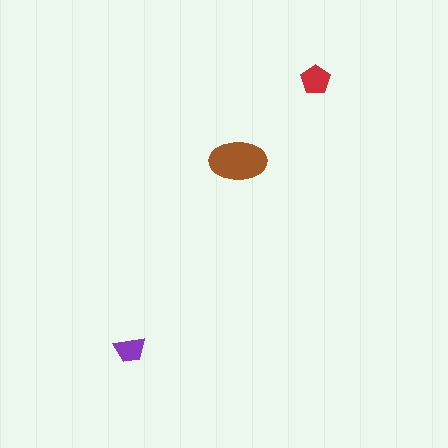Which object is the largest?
The brown ellipse.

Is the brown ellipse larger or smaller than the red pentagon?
Larger.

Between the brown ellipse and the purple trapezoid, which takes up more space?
The brown ellipse.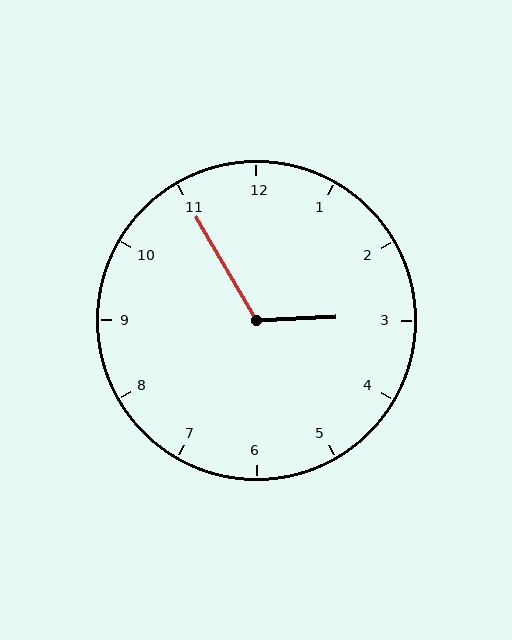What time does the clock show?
2:55.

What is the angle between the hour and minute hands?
Approximately 118 degrees.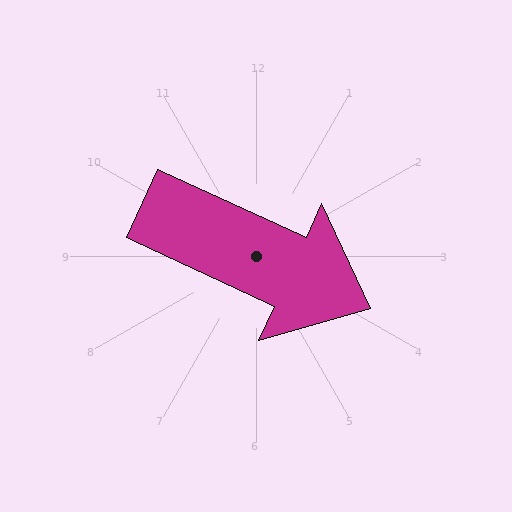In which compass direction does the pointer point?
Southeast.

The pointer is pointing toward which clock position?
Roughly 4 o'clock.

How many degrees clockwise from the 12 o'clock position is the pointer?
Approximately 115 degrees.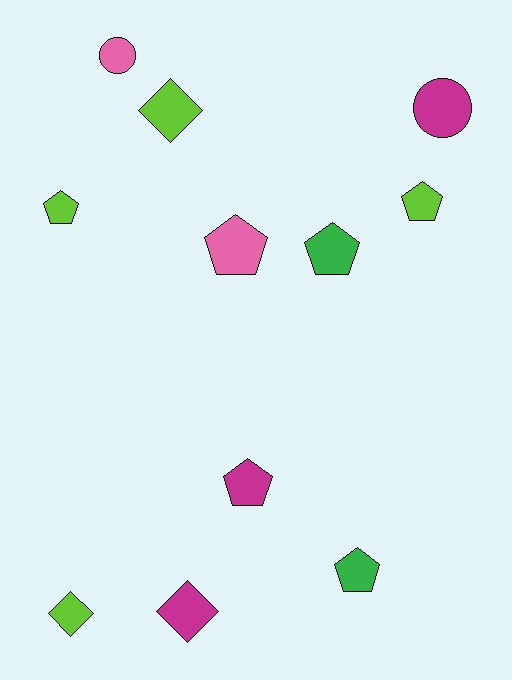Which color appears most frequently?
Lime, with 4 objects.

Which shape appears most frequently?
Pentagon, with 6 objects.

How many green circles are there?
There are no green circles.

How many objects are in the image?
There are 11 objects.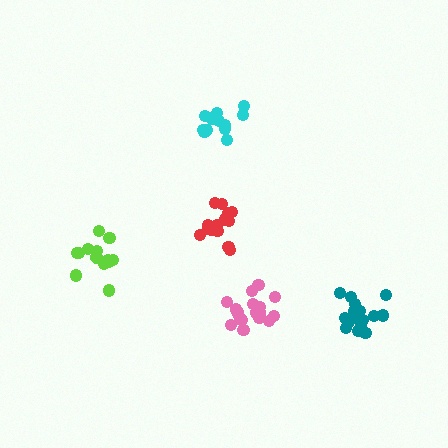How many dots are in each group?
Group 1: 18 dots, Group 2: 13 dots, Group 3: 14 dots, Group 4: 12 dots, Group 5: 18 dots (75 total).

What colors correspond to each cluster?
The clusters are colored: pink, lime, red, cyan, teal.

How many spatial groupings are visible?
There are 5 spatial groupings.